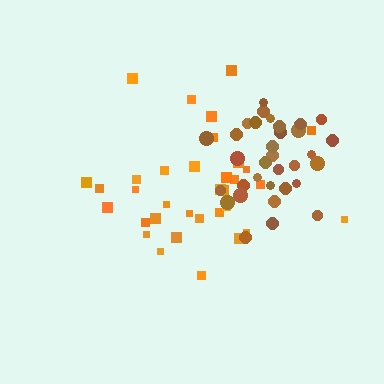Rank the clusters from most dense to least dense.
brown, orange.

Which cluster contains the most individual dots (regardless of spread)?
Orange (35).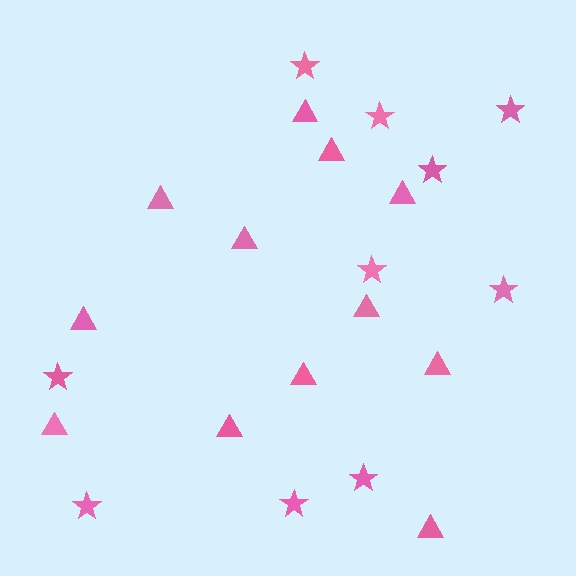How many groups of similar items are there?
There are 2 groups: one group of stars (10) and one group of triangles (12).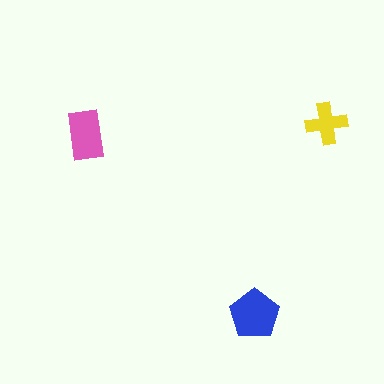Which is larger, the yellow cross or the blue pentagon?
The blue pentagon.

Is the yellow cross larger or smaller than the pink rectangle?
Smaller.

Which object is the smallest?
The yellow cross.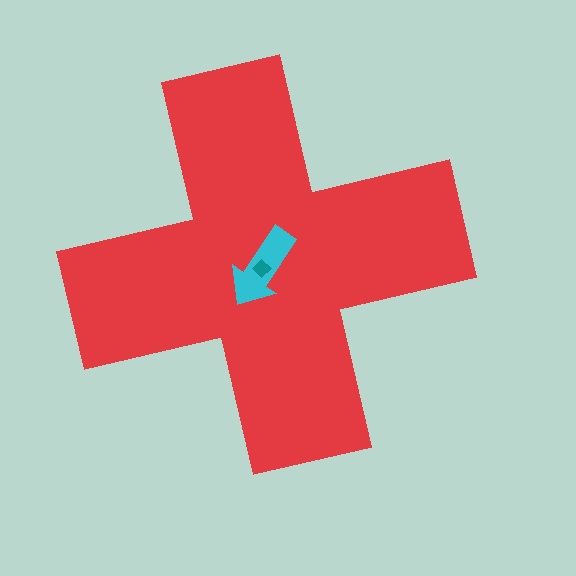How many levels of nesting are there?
3.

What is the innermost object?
The teal diamond.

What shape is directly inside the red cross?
The cyan arrow.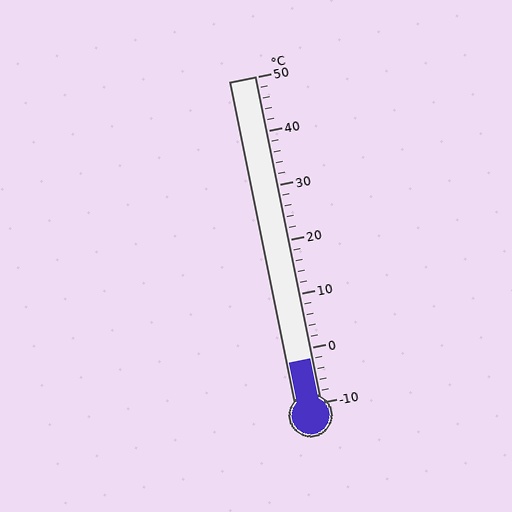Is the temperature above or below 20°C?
The temperature is below 20°C.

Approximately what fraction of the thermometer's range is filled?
The thermometer is filled to approximately 15% of its range.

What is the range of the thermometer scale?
The thermometer scale ranges from -10°C to 50°C.